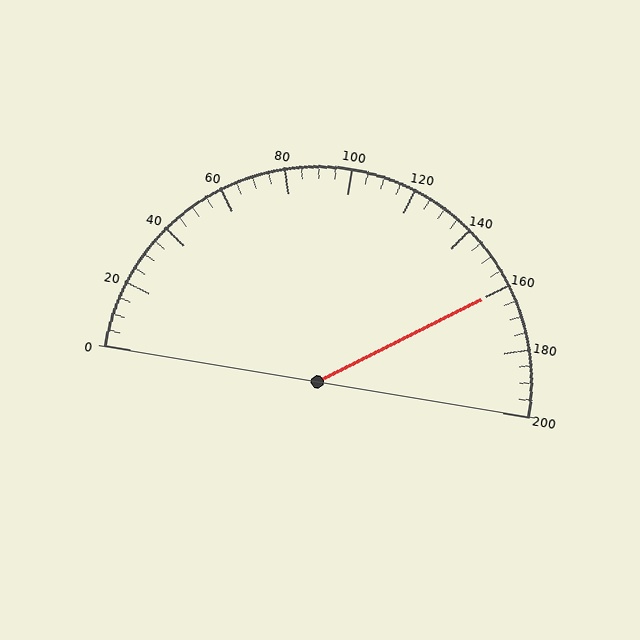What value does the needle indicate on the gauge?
The needle indicates approximately 160.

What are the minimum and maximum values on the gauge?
The gauge ranges from 0 to 200.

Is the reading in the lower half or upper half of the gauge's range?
The reading is in the upper half of the range (0 to 200).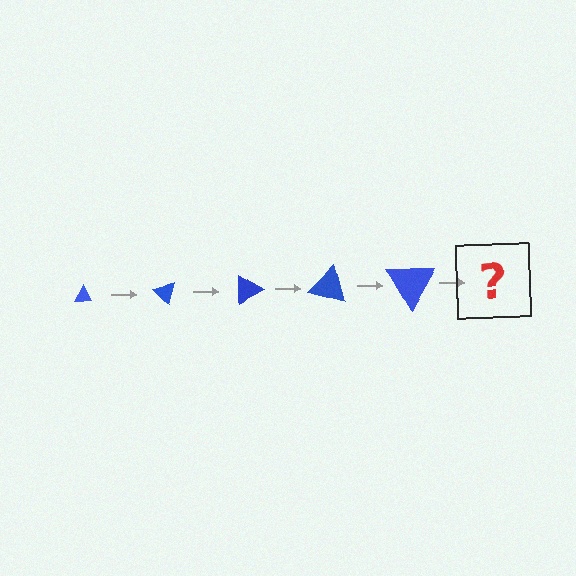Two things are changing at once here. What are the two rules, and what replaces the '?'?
The two rules are that the triangle grows larger each step and it rotates 45 degrees each step. The '?' should be a triangle, larger than the previous one and rotated 225 degrees from the start.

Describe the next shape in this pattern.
It should be a triangle, larger than the previous one and rotated 225 degrees from the start.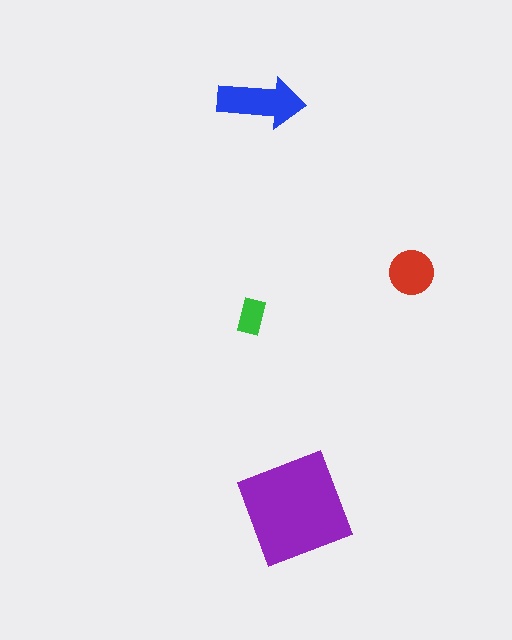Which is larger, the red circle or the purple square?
The purple square.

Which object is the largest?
The purple square.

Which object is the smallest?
The green rectangle.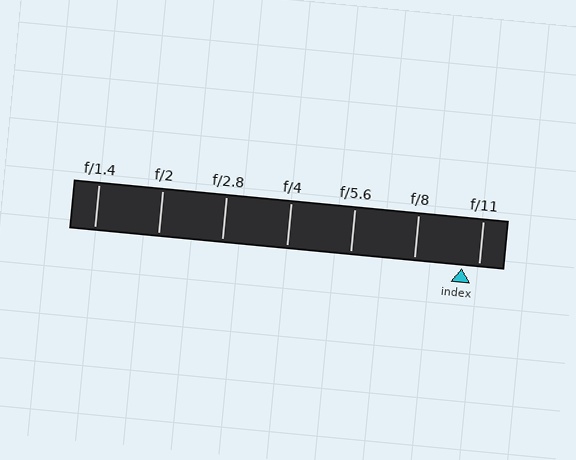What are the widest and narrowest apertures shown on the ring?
The widest aperture shown is f/1.4 and the narrowest is f/11.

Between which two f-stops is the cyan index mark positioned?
The index mark is between f/8 and f/11.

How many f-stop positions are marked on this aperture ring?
There are 7 f-stop positions marked.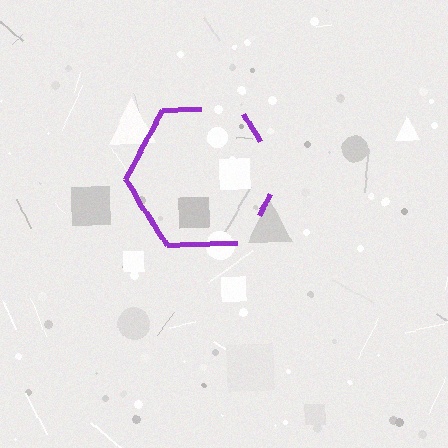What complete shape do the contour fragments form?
The contour fragments form a hexagon.